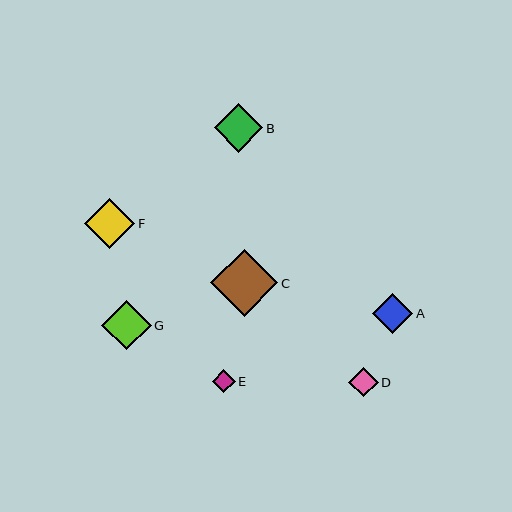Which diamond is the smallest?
Diamond E is the smallest with a size of approximately 23 pixels.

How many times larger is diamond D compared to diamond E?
Diamond D is approximately 1.3 times the size of diamond E.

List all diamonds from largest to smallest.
From largest to smallest: C, F, G, B, A, D, E.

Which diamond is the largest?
Diamond C is the largest with a size of approximately 67 pixels.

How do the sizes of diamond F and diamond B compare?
Diamond F and diamond B are approximately the same size.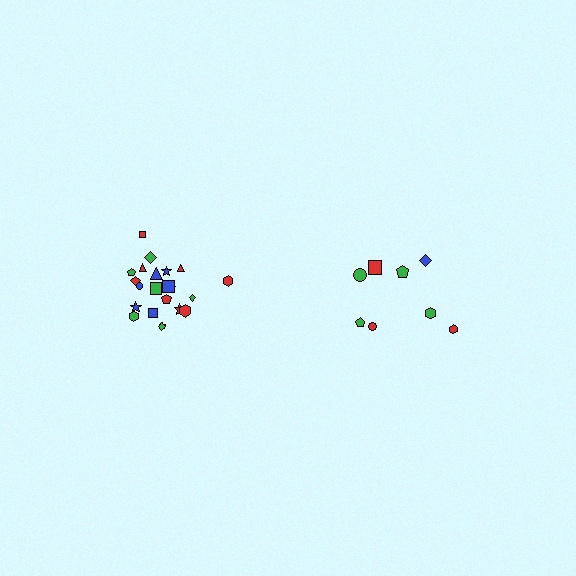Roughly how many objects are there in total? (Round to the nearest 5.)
Roughly 30 objects in total.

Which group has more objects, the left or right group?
The left group.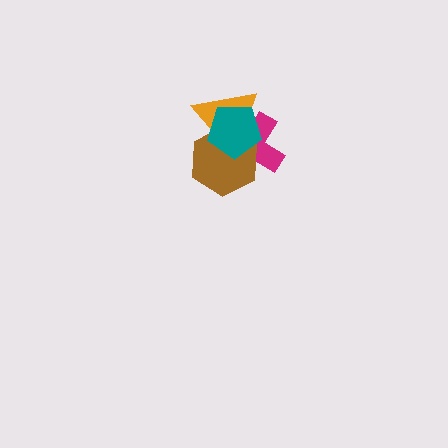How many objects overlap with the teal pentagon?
3 objects overlap with the teal pentagon.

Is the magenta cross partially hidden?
Yes, it is partially covered by another shape.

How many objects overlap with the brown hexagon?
3 objects overlap with the brown hexagon.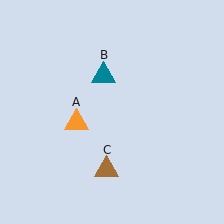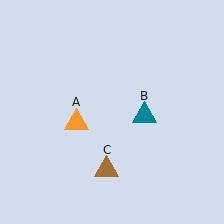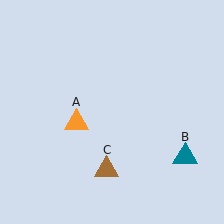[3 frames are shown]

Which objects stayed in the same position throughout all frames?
Orange triangle (object A) and brown triangle (object C) remained stationary.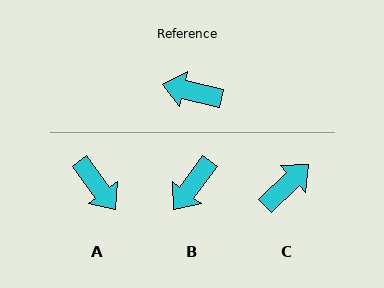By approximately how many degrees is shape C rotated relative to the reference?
Approximately 123 degrees clockwise.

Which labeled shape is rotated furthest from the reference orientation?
A, about 140 degrees away.